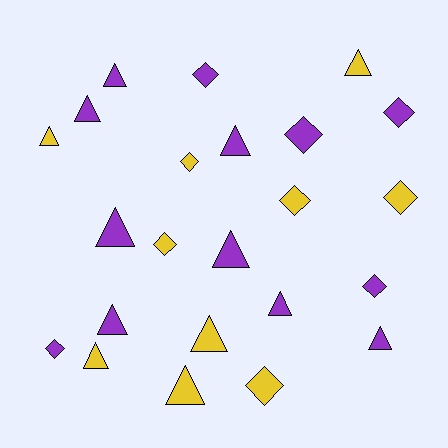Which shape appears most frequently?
Triangle, with 13 objects.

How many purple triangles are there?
There are 8 purple triangles.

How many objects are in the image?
There are 23 objects.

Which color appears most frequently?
Purple, with 13 objects.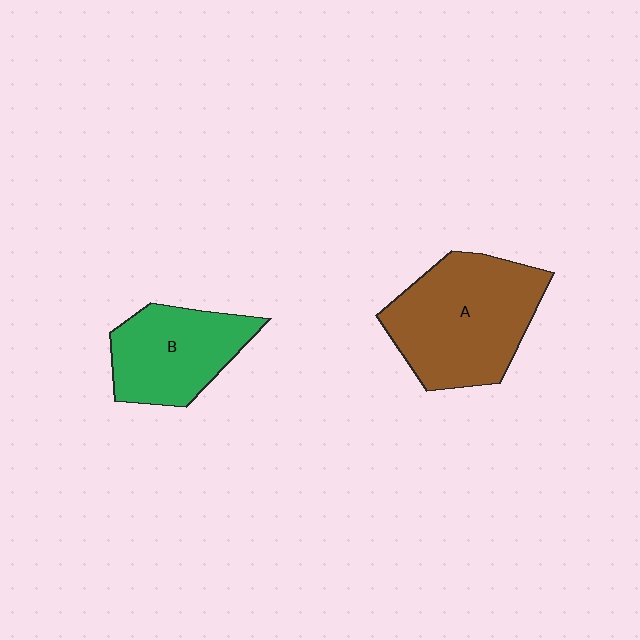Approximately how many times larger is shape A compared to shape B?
Approximately 1.4 times.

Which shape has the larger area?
Shape A (brown).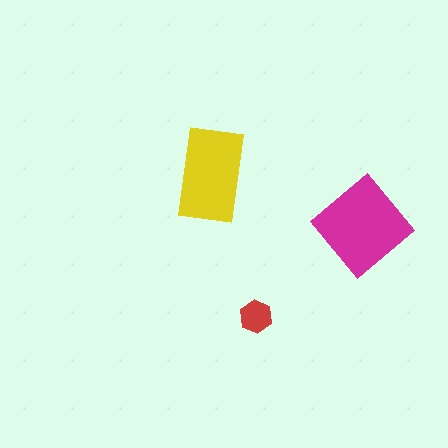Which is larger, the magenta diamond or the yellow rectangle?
The magenta diamond.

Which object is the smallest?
The red hexagon.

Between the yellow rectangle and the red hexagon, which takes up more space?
The yellow rectangle.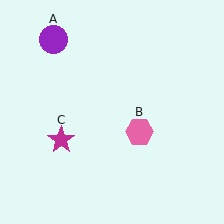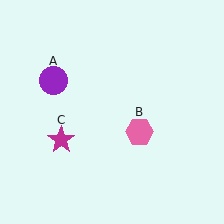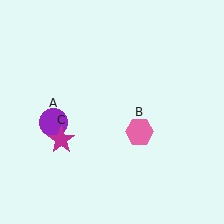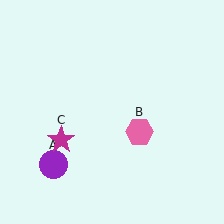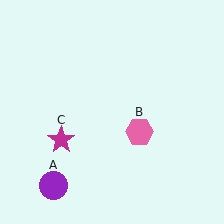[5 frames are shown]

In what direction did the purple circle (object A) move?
The purple circle (object A) moved down.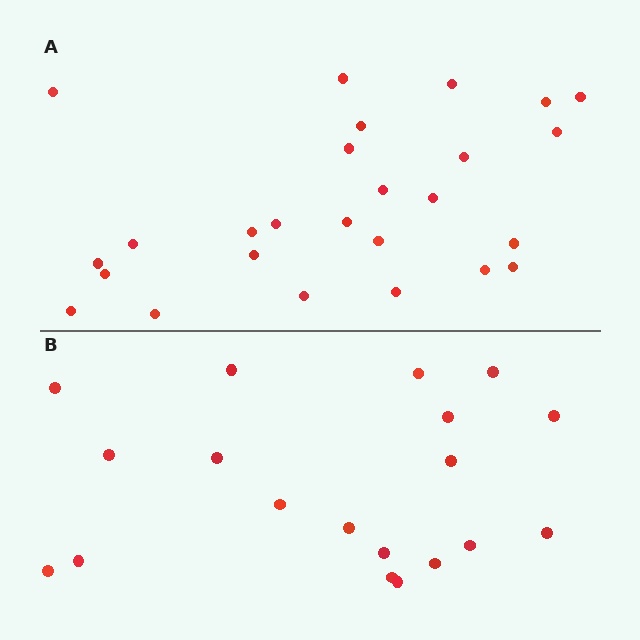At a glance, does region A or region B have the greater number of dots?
Region A (the top region) has more dots.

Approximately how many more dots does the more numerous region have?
Region A has roughly 8 or so more dots than region B.